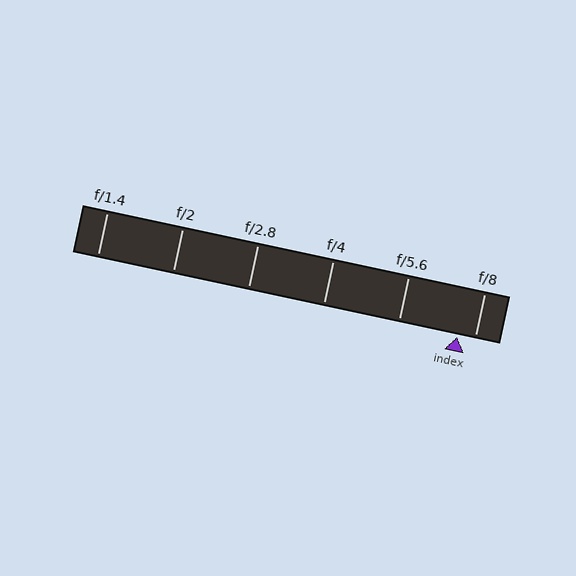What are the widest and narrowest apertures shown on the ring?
The widest aperture shown is f/1.4 and the narrowest is f/8.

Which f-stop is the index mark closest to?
The index mark is closest to f/8.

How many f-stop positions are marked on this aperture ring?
There are 6 f-stop positions marked.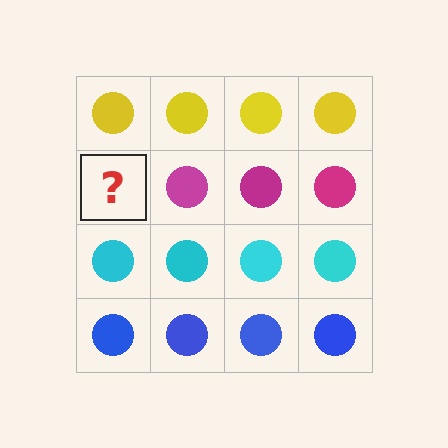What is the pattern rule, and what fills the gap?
The rule is that each row has a consistent color. The gap should be filled with a magenta circle.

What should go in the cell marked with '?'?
The missing cell should contain a magenta circle.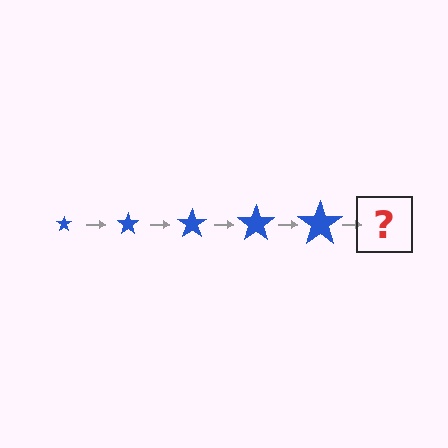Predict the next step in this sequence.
The next step is a blue star, larger than the previous one.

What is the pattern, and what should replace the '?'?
The pattern is that the star gets progressively larger each step. The '?' should be a blue star, larger than the previous one.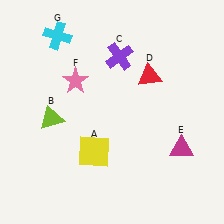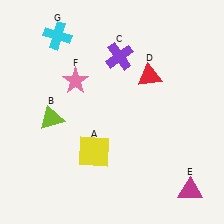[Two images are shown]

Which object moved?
The magenta triangle (E) moved down.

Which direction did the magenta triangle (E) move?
The magenta triangle (E) moved down.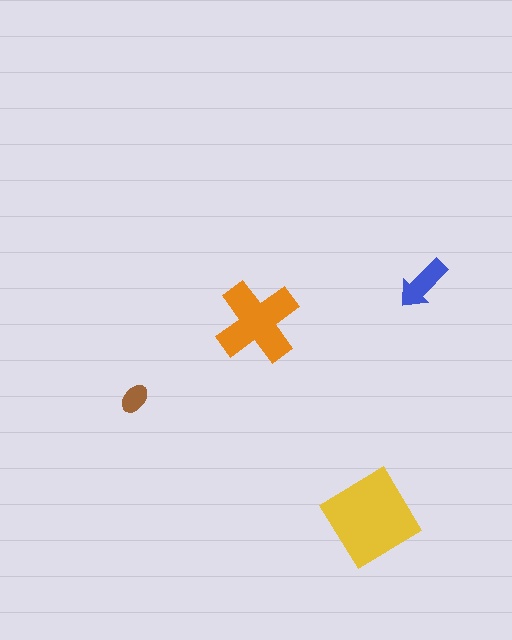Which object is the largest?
The yellow diamond.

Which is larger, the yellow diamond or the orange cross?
The yellow diamond.